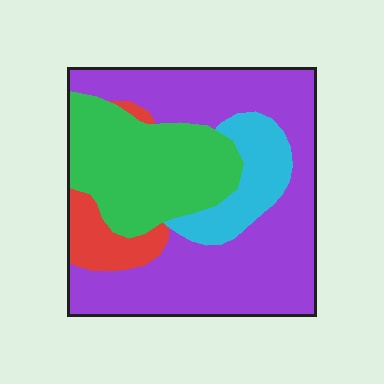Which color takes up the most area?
Purple, at roughly 55%.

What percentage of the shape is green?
Green covers about 25% of the shape.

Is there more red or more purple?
Purple.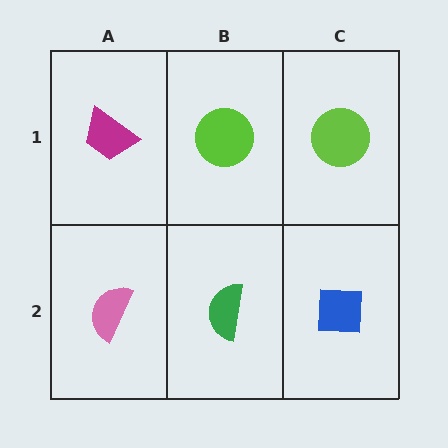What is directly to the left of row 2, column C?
A green semicircle.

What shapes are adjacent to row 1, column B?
A green semicircle (row 2, column B), a magenta trapezoid (row 1, column A), a lime circle (row 1, column C).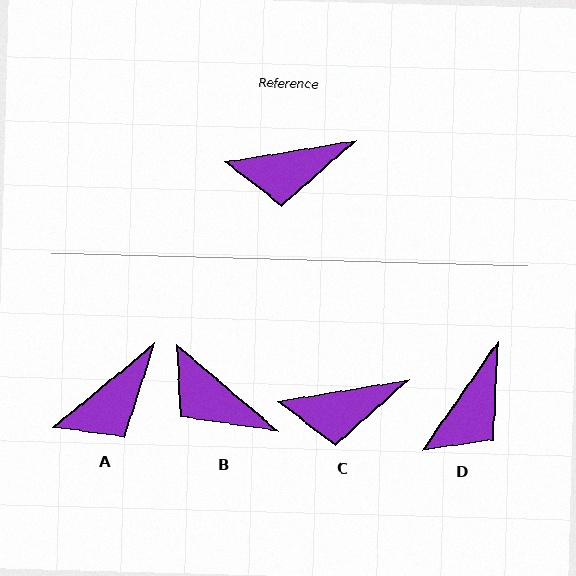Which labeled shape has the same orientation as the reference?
C.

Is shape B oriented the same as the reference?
No, it is off by about 50 degrees.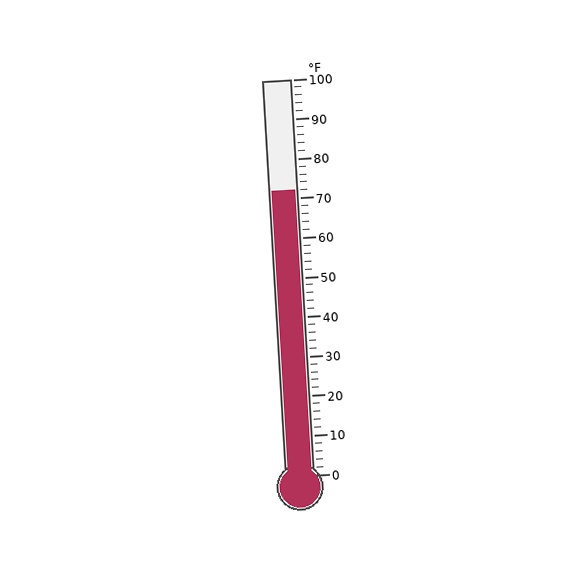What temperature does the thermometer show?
The thermometer shows approximately 72°F.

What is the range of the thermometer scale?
The thermometer scale ranges from 0°F to 100°F.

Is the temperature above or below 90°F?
The temperature is below 90°F.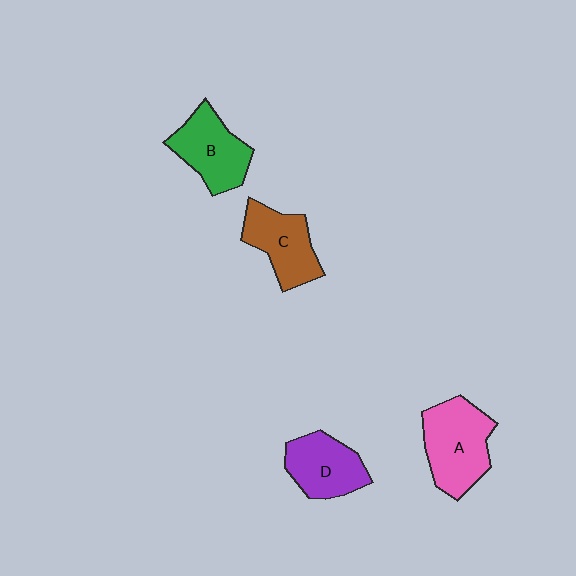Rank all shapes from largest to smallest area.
From largest to smallest: A (pink), B (green), C (brown), D (purple).